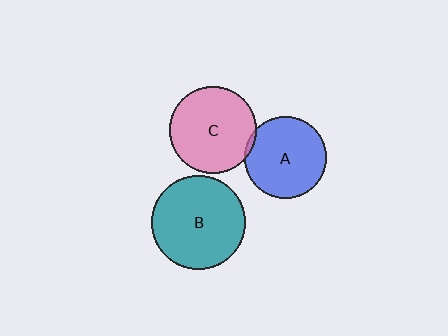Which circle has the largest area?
Circle B (teal).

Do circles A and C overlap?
Yes.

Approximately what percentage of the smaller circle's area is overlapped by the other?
Approximately 5%.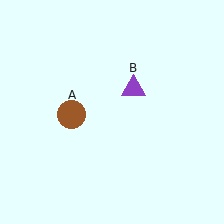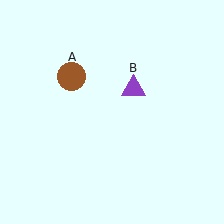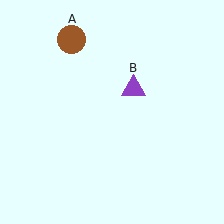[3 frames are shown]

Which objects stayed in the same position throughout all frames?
Purple triangle (object B) remained stationary.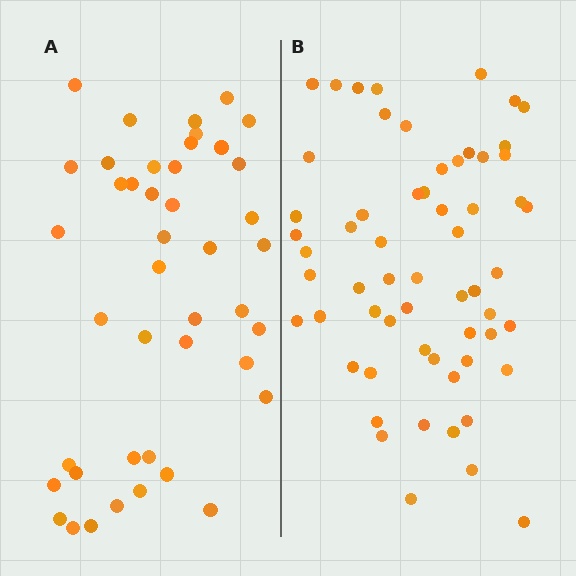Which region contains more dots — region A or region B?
Region B (the right region) has more dots.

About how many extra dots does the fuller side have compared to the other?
Region B has approximately 15 more dots than region A.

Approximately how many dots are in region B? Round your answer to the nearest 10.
About 60 dots.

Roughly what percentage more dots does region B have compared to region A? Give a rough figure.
About 40% more.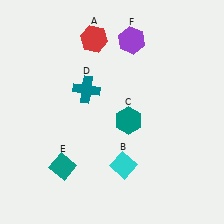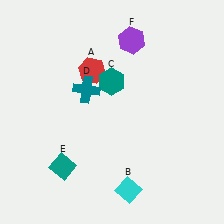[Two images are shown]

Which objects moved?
The objects that moved are: the red hexagon (A), the cyan diamond (B), the teal hexagon (C).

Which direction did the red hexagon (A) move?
The red hexagon (A) moved down.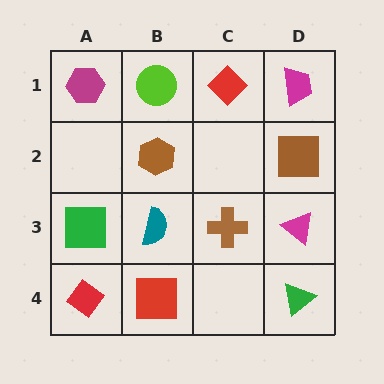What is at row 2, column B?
A brown hexagon.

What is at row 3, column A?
A green square.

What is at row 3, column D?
A magenta triangle.